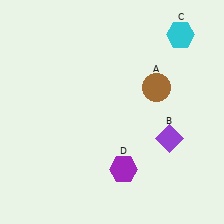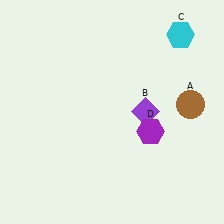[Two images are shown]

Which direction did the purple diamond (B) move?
The purple diamond (B) moved up.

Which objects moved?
The objects that moved are: the brown circle (A), the purple diamond (B), the purple hexagon (D).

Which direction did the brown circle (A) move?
The brown circle (A) moved right.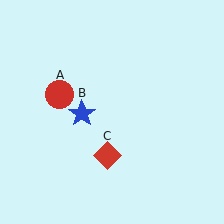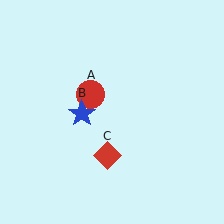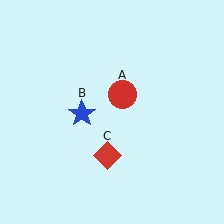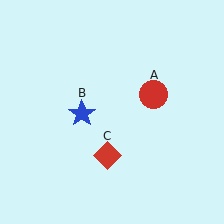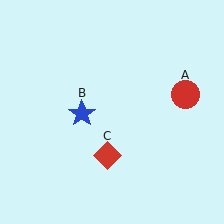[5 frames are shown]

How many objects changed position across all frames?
1 object changed position: red circle (object A).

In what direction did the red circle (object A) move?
The red circle (object A) moved right.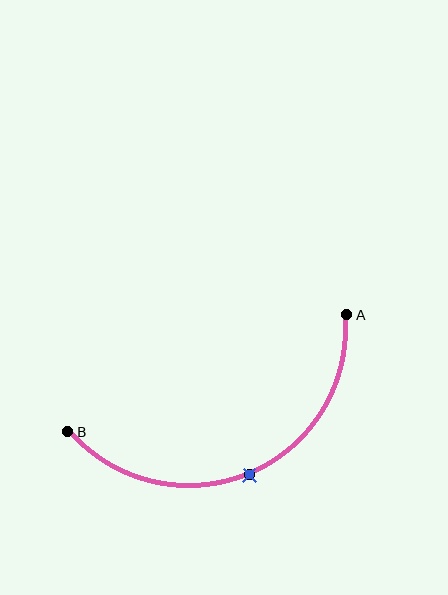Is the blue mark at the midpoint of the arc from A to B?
Yes. The blue mark lies on the arc at equal arc-length from both A and B — it is the arc midpoint.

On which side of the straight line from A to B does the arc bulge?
The arc bulges below the straight line connecting A and B.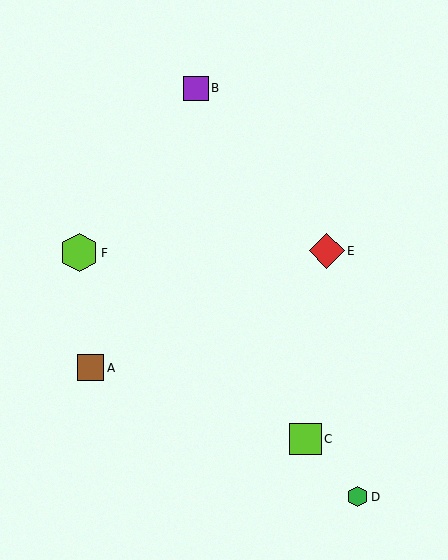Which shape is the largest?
The lime hexagon (labeled F) is the largest.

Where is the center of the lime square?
The center of the lime square is at (305, 439).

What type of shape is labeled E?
Shape E is a red diamond.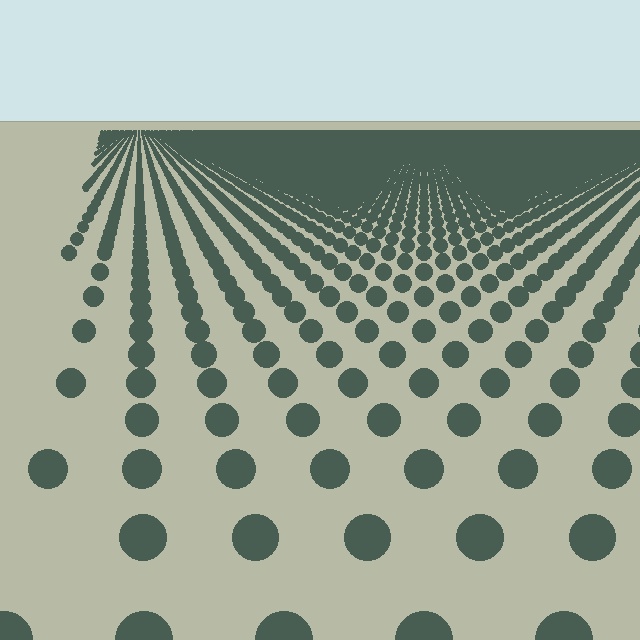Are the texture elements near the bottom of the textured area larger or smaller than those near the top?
Larger. Near the bottom, elements are closer to the viewer and appear at a bigger on-screen size.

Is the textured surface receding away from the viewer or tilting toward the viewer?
The surface is receding away from the viewer. Texture elements get smaller and denser toward the top.